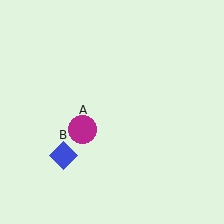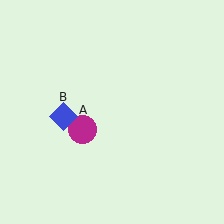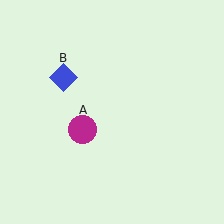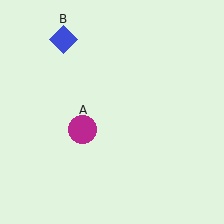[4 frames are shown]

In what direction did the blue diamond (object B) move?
The blue diamond (object B) moved up.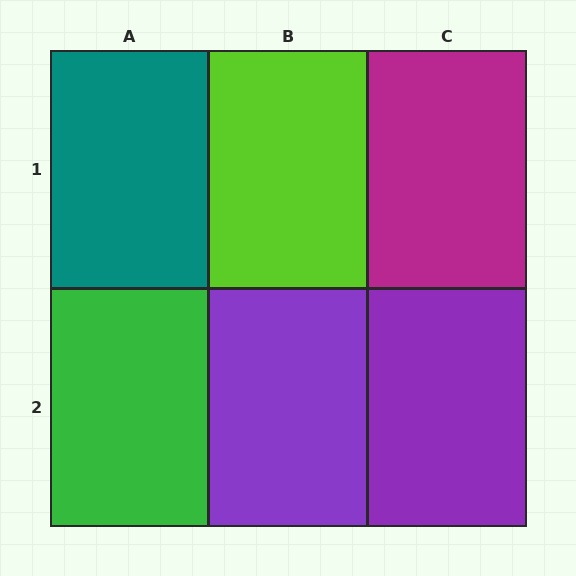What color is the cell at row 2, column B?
Purple.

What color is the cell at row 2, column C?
Purple.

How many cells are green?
1 cell is green.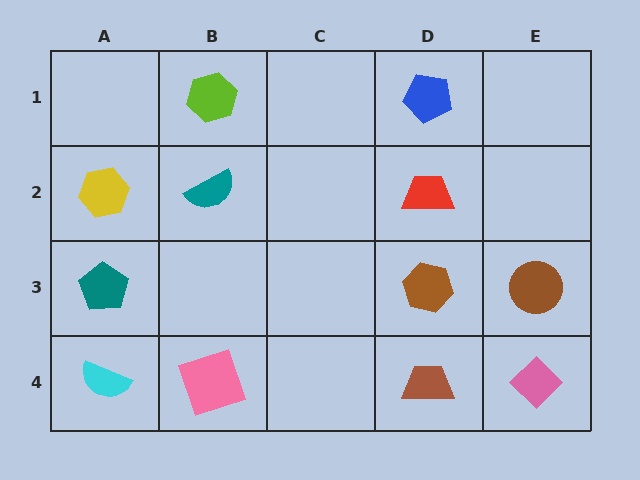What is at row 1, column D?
A blue pentagon.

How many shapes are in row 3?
3 shapes.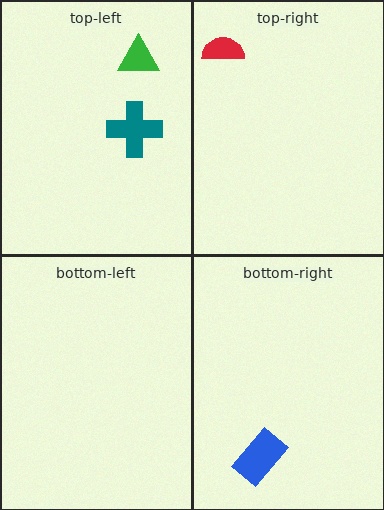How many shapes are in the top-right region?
1.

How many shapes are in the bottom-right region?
1.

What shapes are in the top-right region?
The red semicircle.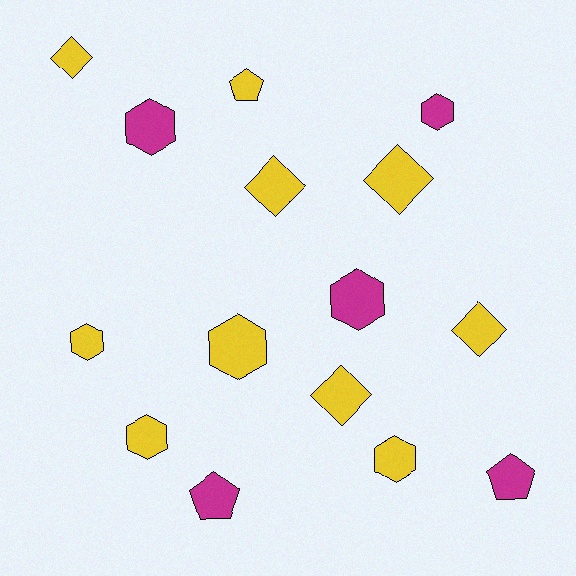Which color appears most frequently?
Yellow, with 10 objects.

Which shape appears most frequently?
Hexagon, with 7 objects.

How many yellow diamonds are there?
There are 5 yellow diamonds.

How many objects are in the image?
There are 15 objects.